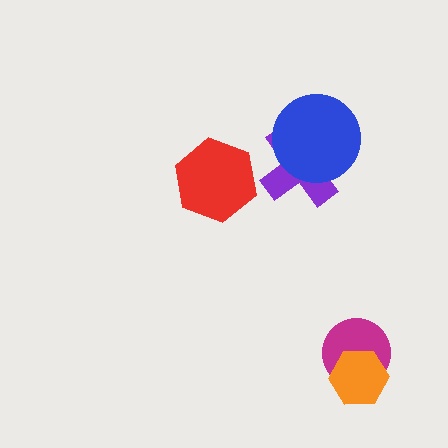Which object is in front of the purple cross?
The blue circle is in front of the purple cross.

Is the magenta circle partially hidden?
Yes, it is partially covered by another shape.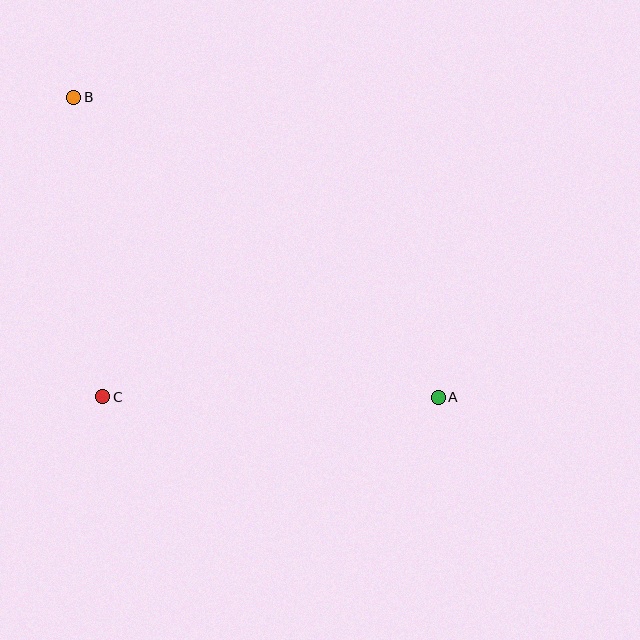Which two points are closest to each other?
Points B and C are closest to each other.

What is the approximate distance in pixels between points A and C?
The distance between A and C is approximately 335 pixels.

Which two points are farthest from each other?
Points A and B are farthest from each other.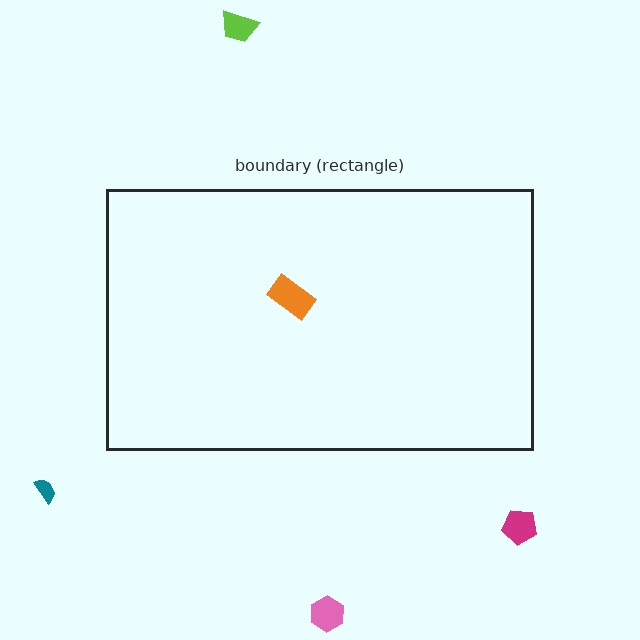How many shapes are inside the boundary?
1 inside, 4 outside.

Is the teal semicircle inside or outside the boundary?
Outside.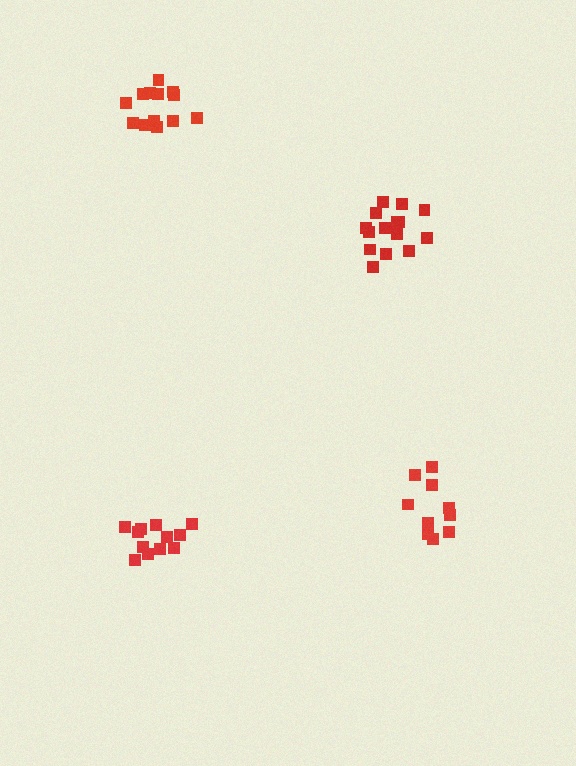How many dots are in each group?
Group 1: 13 dots, Group 2: 10 dots, Group 3: 12 dots, Group 4: 15 dots (50 total).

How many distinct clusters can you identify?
There are 4 distinct clusters.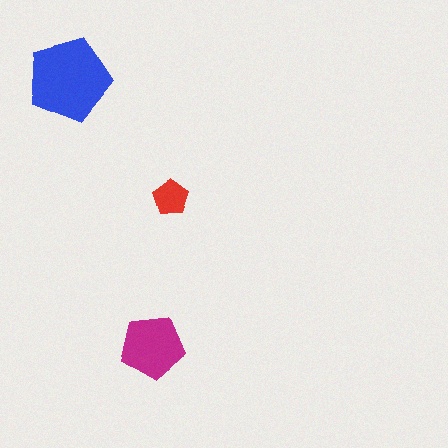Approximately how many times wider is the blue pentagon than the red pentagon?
About 2.5 times wider.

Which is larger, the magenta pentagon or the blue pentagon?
The blue one.